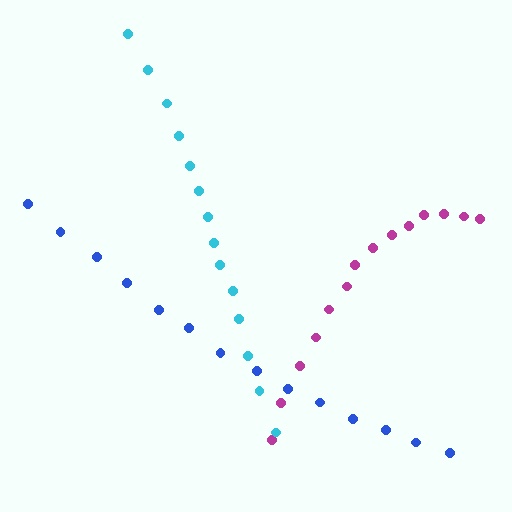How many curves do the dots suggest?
There are 3 distinct paths.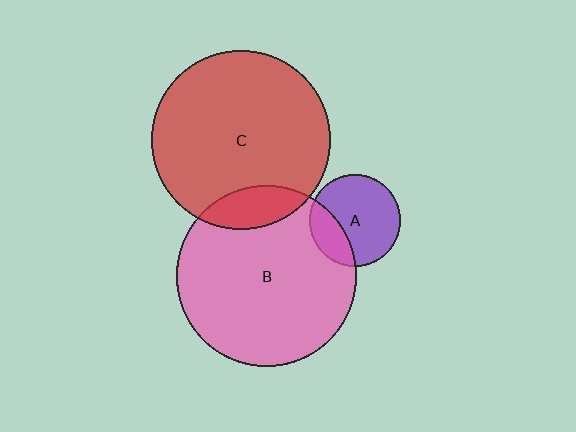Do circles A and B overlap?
Yes.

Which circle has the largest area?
Circle B (pink).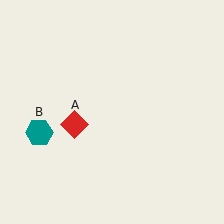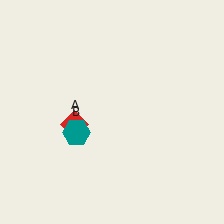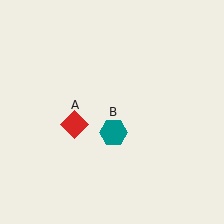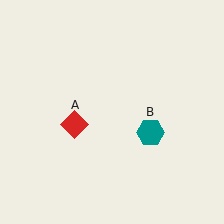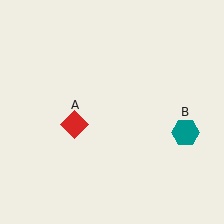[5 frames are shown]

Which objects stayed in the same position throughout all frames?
Red diamond (object A) remained stationary.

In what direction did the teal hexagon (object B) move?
The teal hexagon (object B) moved right.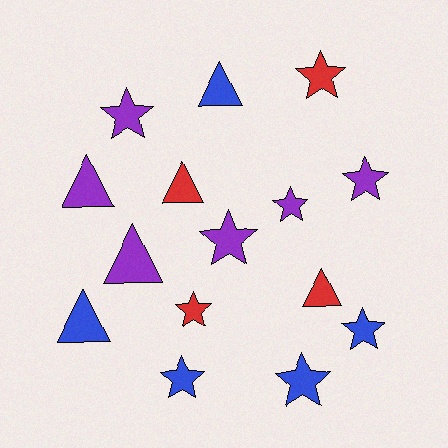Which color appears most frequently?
Purple, with 6 objects.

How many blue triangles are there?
There are 2 blue triangles.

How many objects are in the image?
There are 15 objects.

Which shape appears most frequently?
Star, with 9 objects.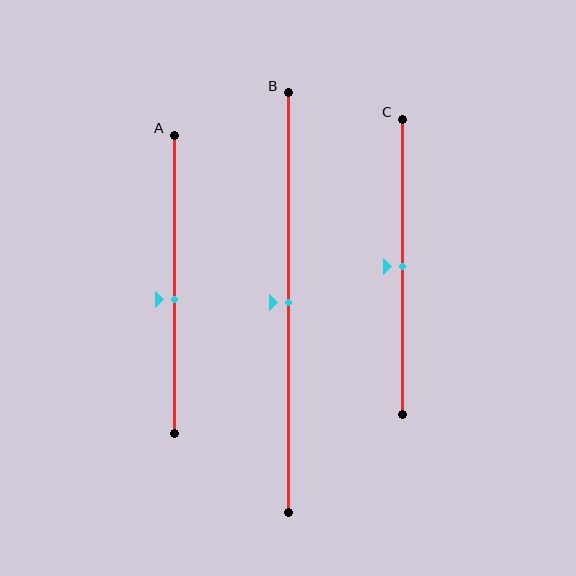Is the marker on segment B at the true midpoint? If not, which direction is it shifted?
Yes, the marker on segment B is at the true midpoint.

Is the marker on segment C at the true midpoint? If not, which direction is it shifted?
Yes, the marker on segment C is at the true midpoint.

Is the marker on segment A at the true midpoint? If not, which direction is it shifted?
No, the marker on segment A is shifted downward by about 5% of the segment length.